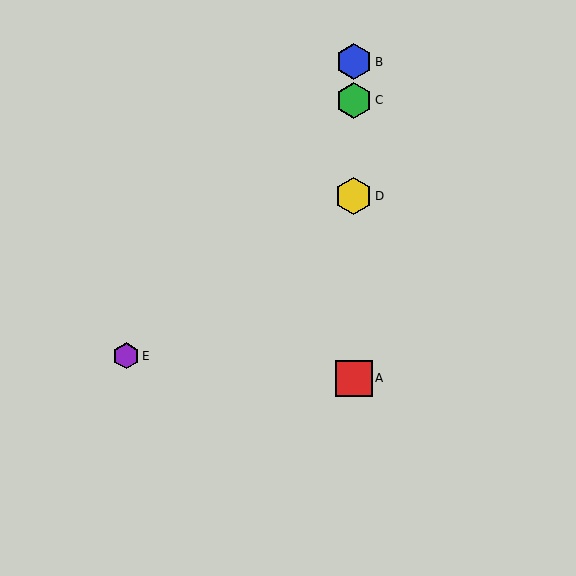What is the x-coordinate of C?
Object C is at x≈354.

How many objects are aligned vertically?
4 objects (A, B, C, D) are aligned vertically.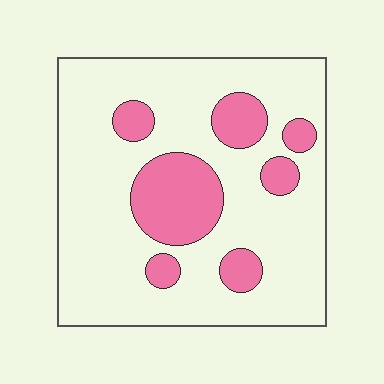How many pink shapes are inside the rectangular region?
7.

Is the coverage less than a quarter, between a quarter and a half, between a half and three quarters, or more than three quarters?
Less than a quarter.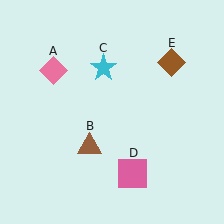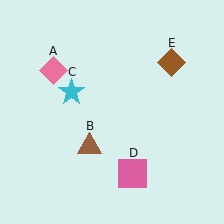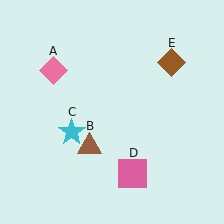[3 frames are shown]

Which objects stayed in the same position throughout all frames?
Pink diamond (object A) and brown triangle (object B) and pink square (object D) and brown diamond (object E) remained stationary.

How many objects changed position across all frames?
1 object changed position: cyan star (object C).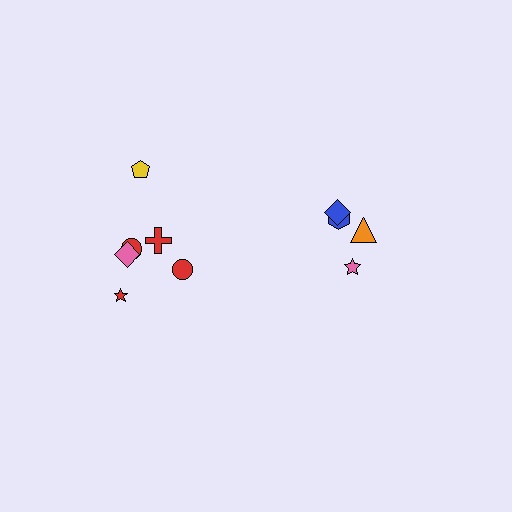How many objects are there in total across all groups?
There are 10 objects.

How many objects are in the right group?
There are 4 objects.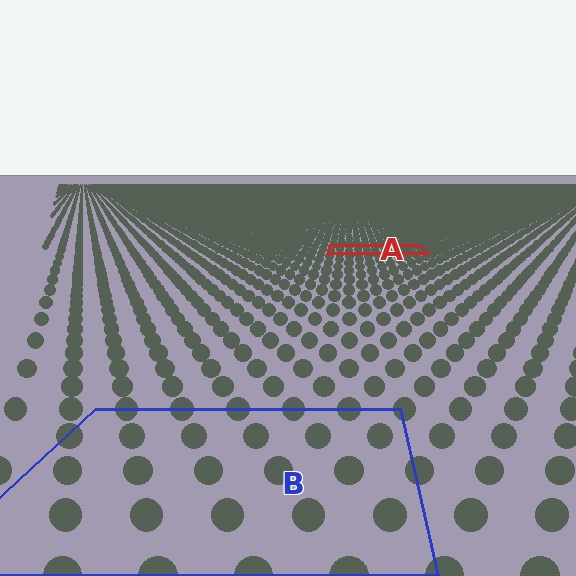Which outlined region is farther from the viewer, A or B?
Region A is farther from the viewer — the texture elements inside it appear smaller and more densely packed.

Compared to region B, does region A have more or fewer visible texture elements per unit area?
Region A has more texture elements per unit area — they are packed more densely because it is farther away.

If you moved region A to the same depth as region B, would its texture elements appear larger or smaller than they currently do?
They would appear larger. At a closer depth, the same texture elements are projected at a bigger on-screen size.